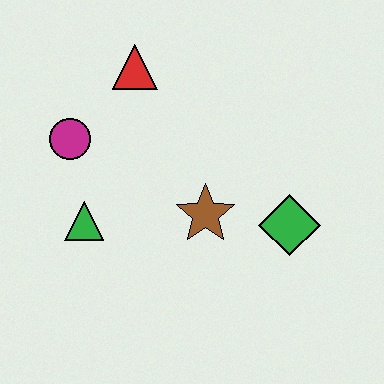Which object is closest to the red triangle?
The magenta circle is closest to the red triangle.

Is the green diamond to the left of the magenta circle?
No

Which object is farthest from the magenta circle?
The green diamond is farthest from the magenta circle.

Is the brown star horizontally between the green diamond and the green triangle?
Yes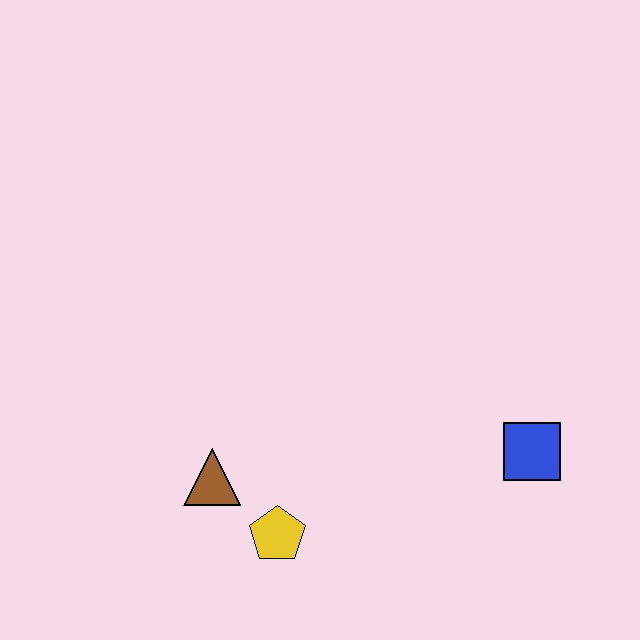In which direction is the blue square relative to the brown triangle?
The blue square is to the right of the brown triangle.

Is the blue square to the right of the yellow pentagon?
Yes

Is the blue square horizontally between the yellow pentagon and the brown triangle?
No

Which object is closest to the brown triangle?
The yellow pentagon is closest to the brown triangle.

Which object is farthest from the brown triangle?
The blue square is farthest from the brown triangle.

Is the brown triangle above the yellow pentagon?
Yes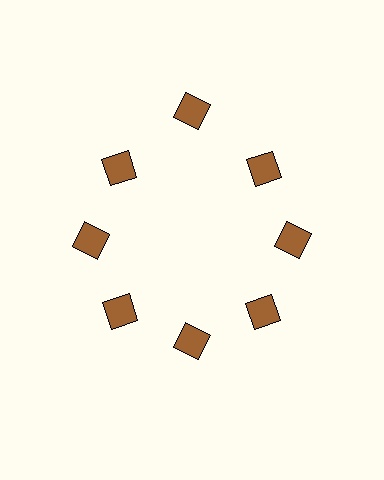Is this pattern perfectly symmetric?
No. The 8 brown diamonds are arranged in a ring, but one element near the 12 o'clock position is pushed outward from the center, breaking the 8-fold rotational symmetry.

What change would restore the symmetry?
The symmetry would be restored by moving it inward, back onto the ring so that all 8 diamonds sit at equal angles and equal distance from the center.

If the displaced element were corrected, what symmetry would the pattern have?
It would have 8-fold rotational symmetry — the pattern would map onto itself every 45 degrees.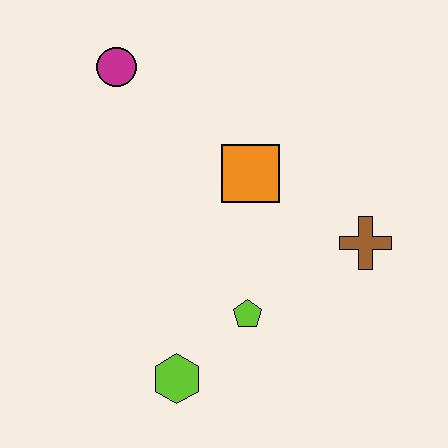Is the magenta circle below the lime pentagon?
No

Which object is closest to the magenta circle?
The orange square is closest to the magenta circle.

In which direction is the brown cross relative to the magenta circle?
The brown cross is to the right of the magenta circle.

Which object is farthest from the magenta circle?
The lime hexagon is farthest from the magenta circle.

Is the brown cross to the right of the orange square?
Yes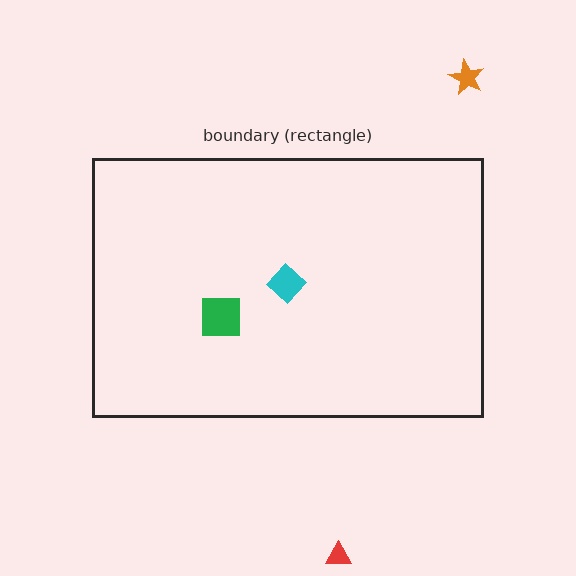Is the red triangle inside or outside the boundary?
Outside.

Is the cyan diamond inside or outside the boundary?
Inside.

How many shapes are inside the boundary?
2 inside, 2 outside.